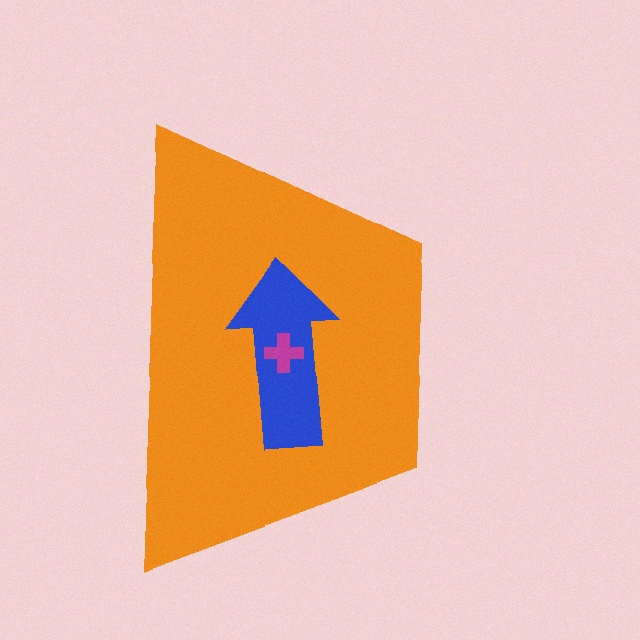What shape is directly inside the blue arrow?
The magenta cross.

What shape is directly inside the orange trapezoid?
The blue arrow.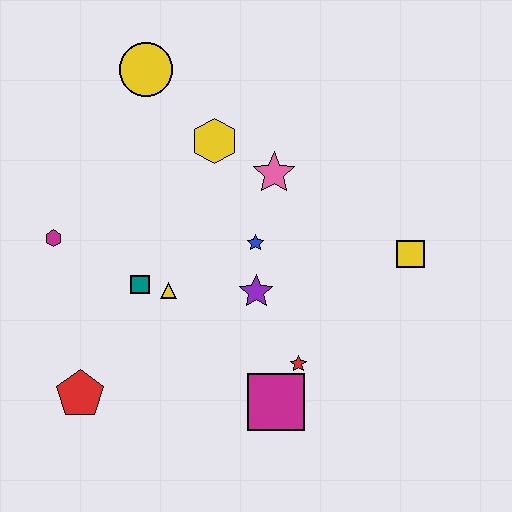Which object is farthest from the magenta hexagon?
The yellow square is farthest from the magenta hexagon.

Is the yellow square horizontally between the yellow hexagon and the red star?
No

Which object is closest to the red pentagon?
The teal square is closest to the red pentagon.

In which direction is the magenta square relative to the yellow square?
The magenta square is below the yellow square.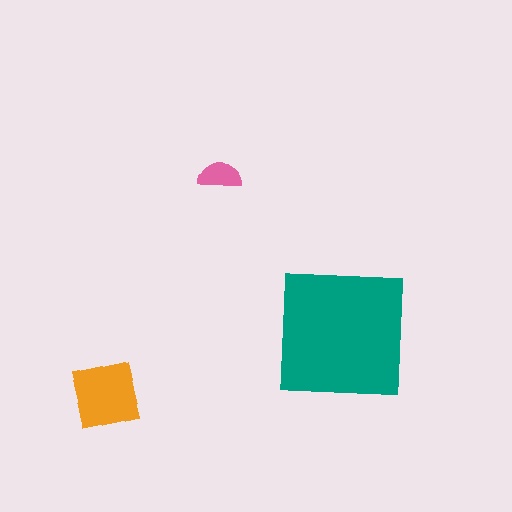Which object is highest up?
The pink semicircle is topmost.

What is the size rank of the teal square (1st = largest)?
1st.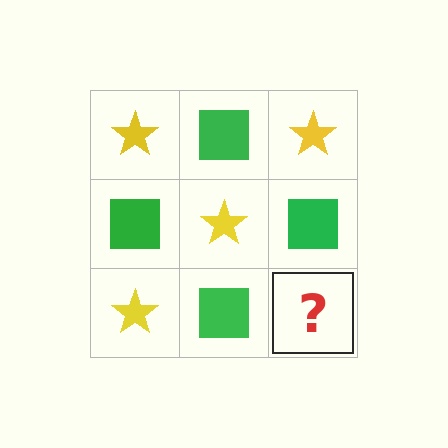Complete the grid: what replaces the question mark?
The question mark should be replaced with a yellow star.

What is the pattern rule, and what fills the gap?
The rule is that it alternates yellow star and green square in a checkerboard pattern. The gap should be filled with a yellow star.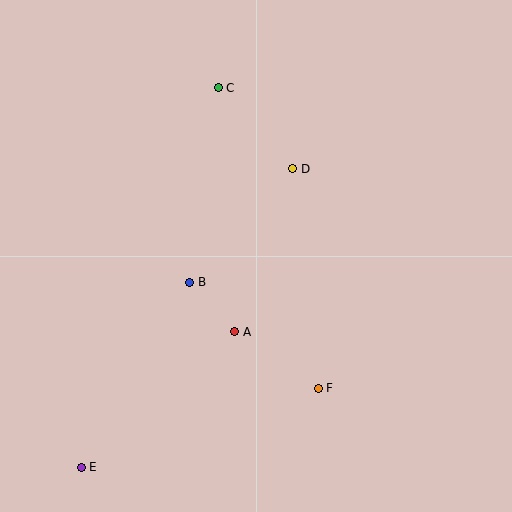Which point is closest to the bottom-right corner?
Point F is closest to the bottom-right corner.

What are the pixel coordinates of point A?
Point A is at (235, 332).